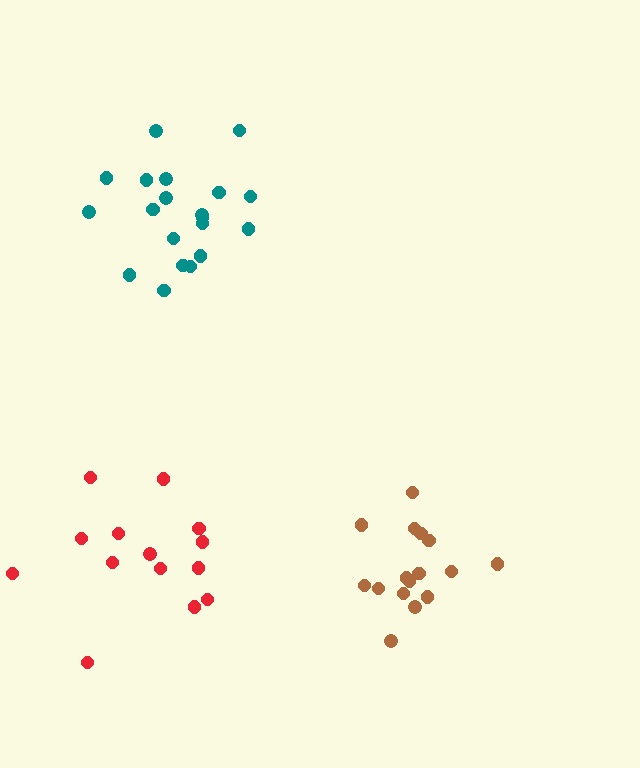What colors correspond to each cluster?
The clusters are colored: brown, red, teal.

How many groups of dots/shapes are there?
There are 3 groups.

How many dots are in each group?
Group 1: 16 dots, Group 2: 14 dots, Group 3: 20 dots (50 total).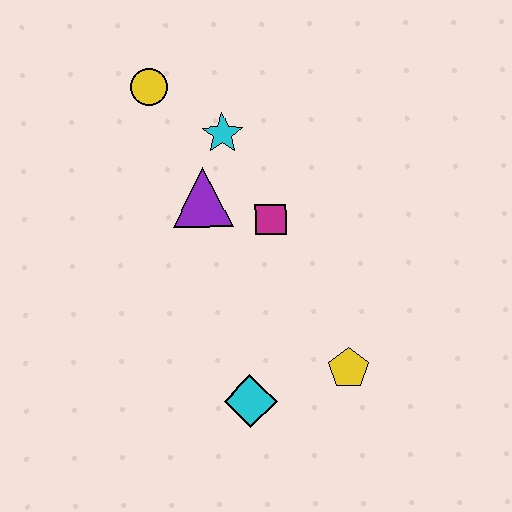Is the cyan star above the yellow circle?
No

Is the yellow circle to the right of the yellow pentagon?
No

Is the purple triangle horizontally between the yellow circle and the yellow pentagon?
Yes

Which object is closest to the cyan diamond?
The yellow pentagon is closest to the cyan diamond.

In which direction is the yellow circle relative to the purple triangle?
The yellow circle is above the purple triangle.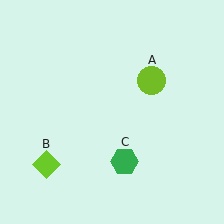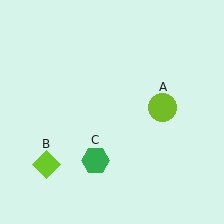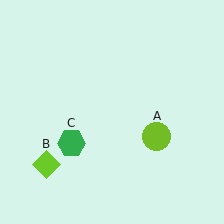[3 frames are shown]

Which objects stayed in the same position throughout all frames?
Lime diamond (object B) remained stationary.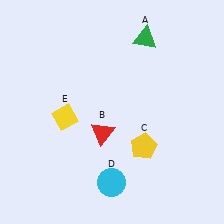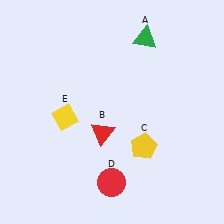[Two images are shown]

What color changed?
The circle (D) changed from cyan in Image 1 to red in Image 2.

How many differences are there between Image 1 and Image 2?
There is 1 difference between the two images.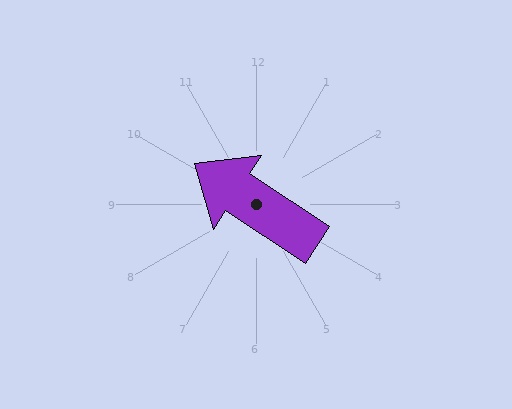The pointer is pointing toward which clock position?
Roughly 10 o'clock.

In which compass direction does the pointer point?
Northwest.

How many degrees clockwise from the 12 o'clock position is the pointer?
Approximately 303 degrees.